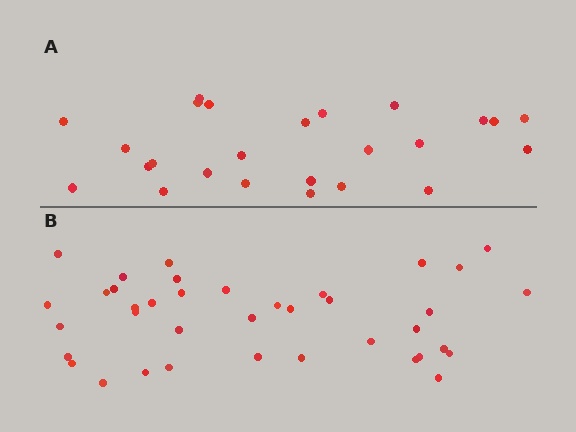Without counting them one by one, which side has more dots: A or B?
Region B (the bottom region) has more dots.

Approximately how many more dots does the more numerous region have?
Region B has approximately 15 more dots than region A.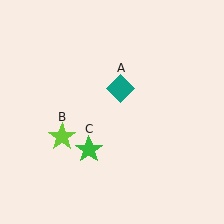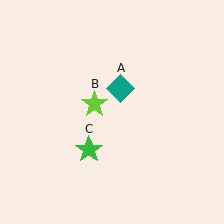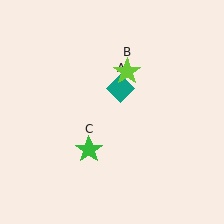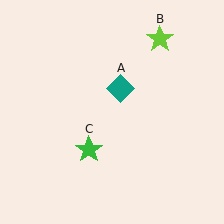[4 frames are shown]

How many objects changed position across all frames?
1 object changed position: lime star (object B).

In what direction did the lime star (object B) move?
The lime star (object B) moved up and to the right.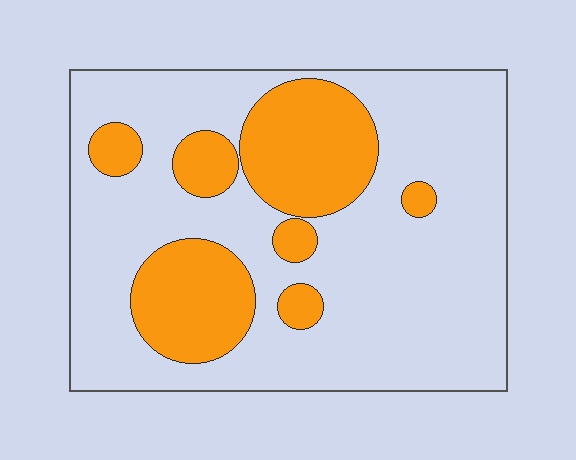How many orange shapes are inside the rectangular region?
7.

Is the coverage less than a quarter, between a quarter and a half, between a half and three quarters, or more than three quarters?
Between a quarter and a half.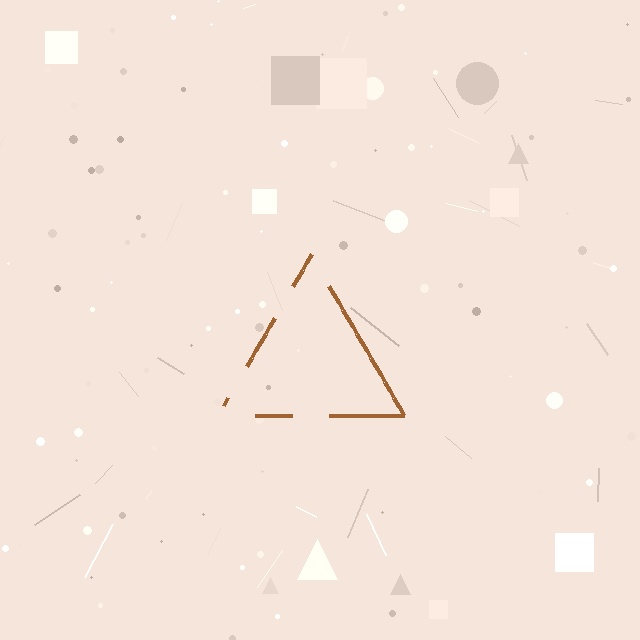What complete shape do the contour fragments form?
The contour fragments form a triangle.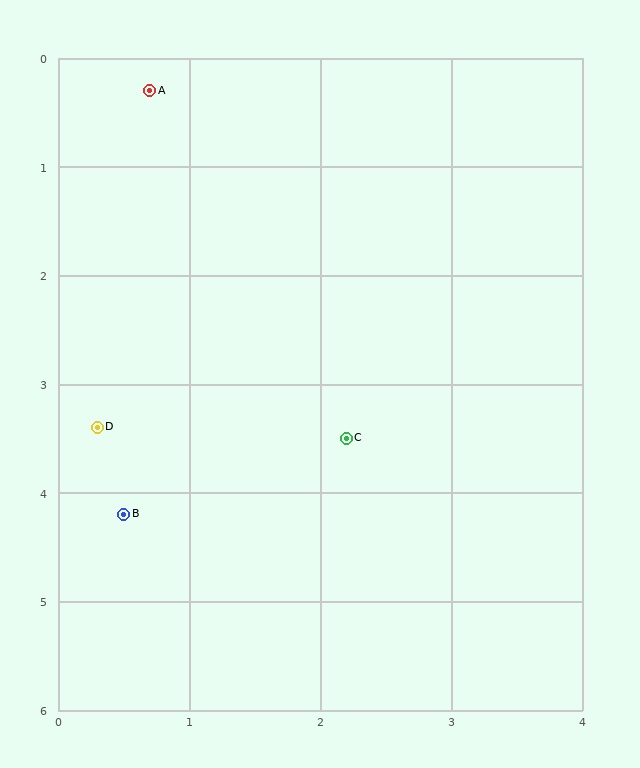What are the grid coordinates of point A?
Point A is at approximately (0.7, 0.3).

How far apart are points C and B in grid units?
Points C and B are about 1.8 grid units apart.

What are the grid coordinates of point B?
Point B is at approximately (0.5, 4.2).